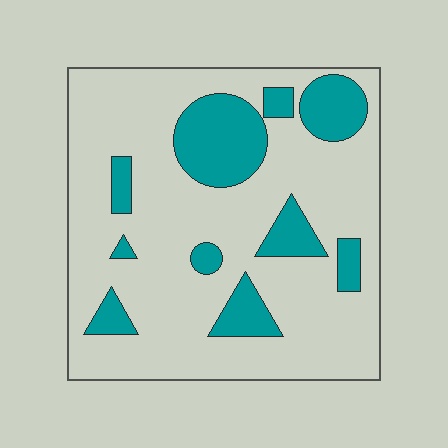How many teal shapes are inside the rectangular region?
10.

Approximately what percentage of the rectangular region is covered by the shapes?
Approximately 20%.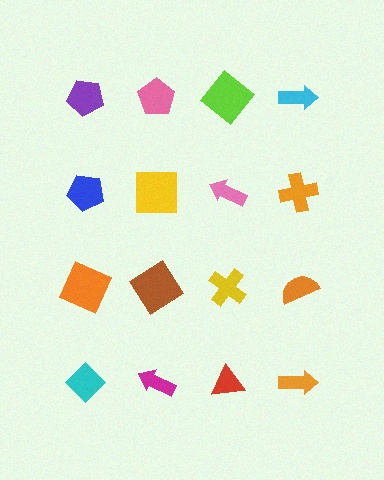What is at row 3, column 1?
An orange square.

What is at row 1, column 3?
A lime diamond.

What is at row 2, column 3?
A pink arrow.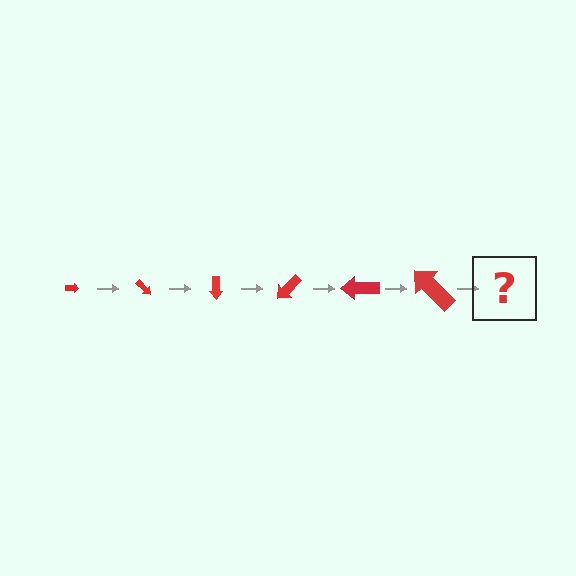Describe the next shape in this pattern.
It should be an arrow, larger than the previous one and rotated 270 degrees from the start.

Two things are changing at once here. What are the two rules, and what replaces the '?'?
The two rules are that the arrow grows larger each step and it rotates 45 degrees each step. The '?' should be an arrow, larger than the previous one and rotated 270 degrees from the start.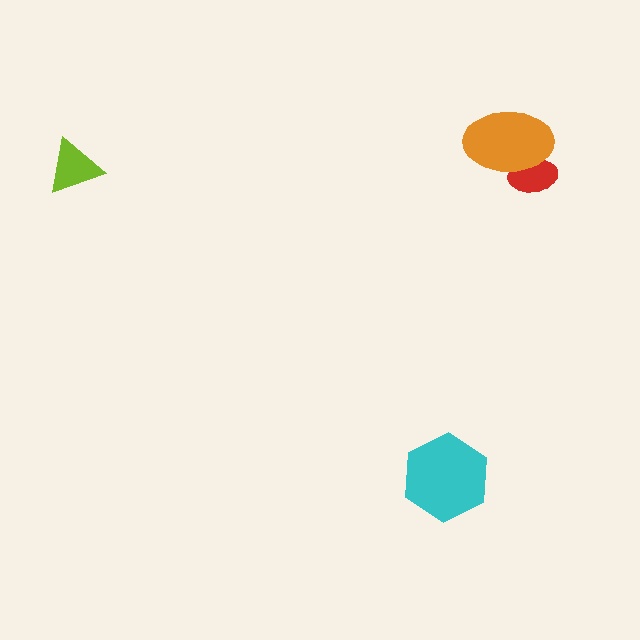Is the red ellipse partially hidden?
Yes, it is partially covered by another shape.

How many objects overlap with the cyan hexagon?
0 objects overlap with the cyan hexagon.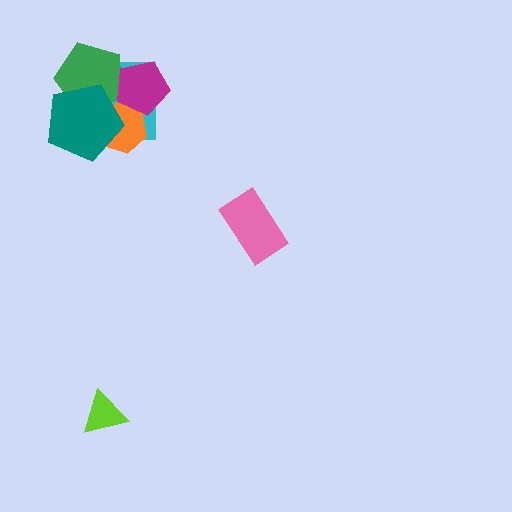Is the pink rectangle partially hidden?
No, no other shape covers it.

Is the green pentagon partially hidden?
Yes, it is partially covered by another shape.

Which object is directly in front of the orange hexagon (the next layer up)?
The magenta pentagon is directly in front of the orange hexagon.